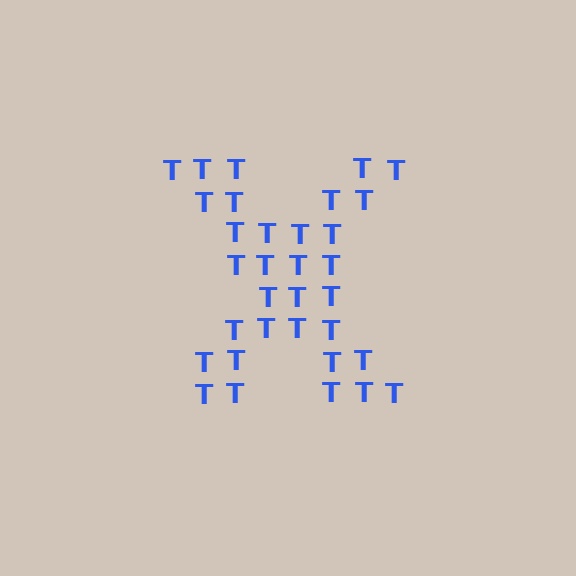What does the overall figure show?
The overall figure shows the letter X.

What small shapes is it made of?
It is made of small letter T's.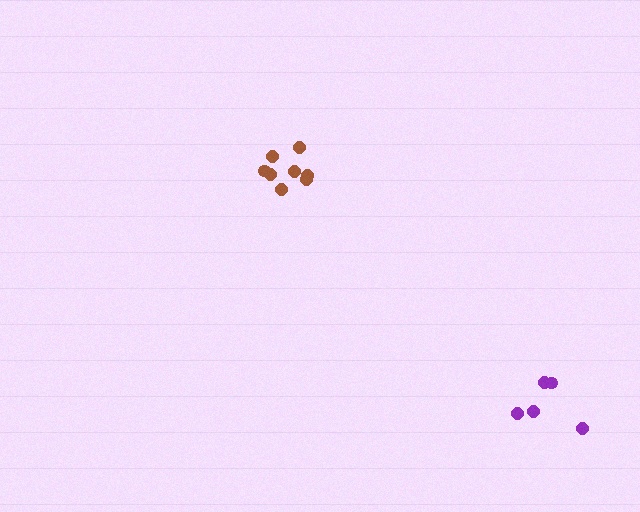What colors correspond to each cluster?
The clusters are colored: brown, purple.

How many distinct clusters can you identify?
There are 2 distinct clusters.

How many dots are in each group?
Group 1: 8 dots, Group 2: 5 dots (13 total).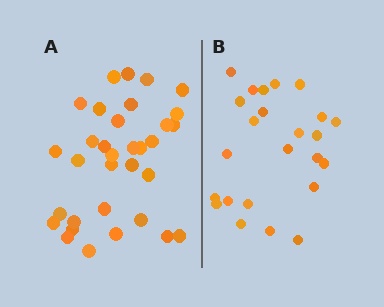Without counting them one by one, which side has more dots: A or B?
Region A (the left region) has more dots.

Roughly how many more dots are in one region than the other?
Region A has roughly 8 or so more dots than region B.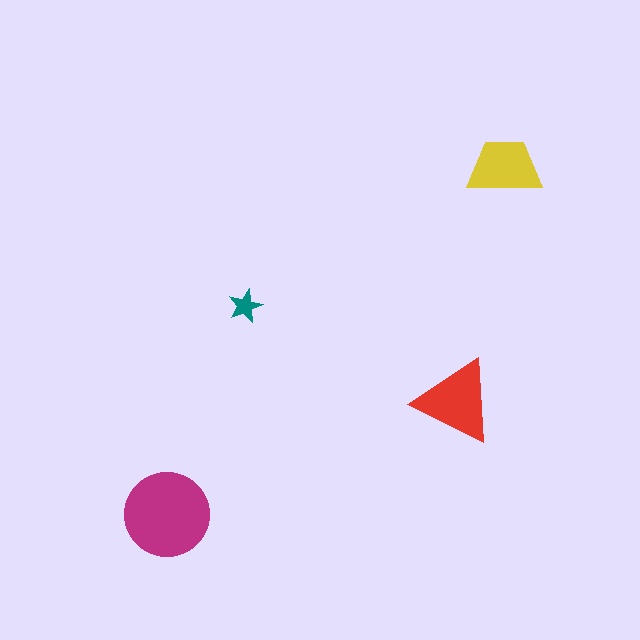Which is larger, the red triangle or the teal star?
The red triangle.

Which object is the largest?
The magenta circle.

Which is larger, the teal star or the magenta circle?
The magenta circle.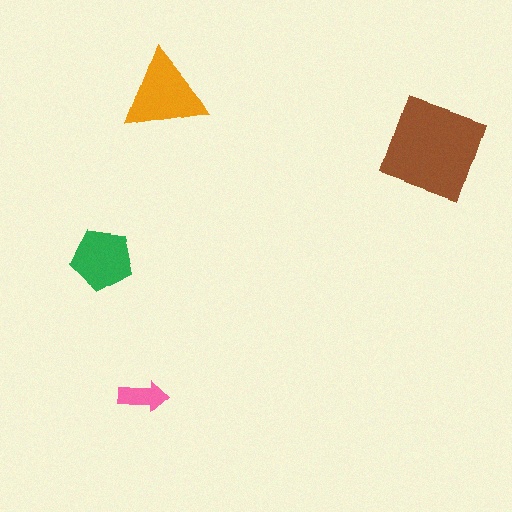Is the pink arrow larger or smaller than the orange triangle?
Smaller.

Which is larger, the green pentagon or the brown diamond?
The brown diamond.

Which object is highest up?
The orange triangle is topmost.